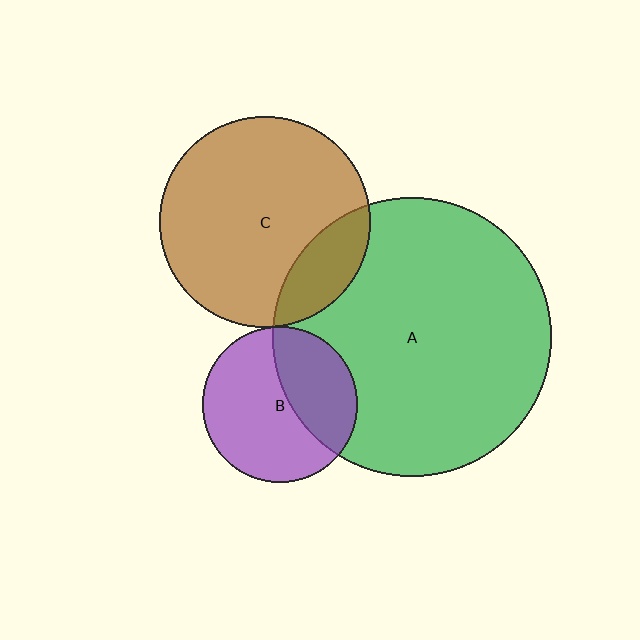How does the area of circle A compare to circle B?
Approximately 3.2 times.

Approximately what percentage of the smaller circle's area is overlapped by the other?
Approximately 20%.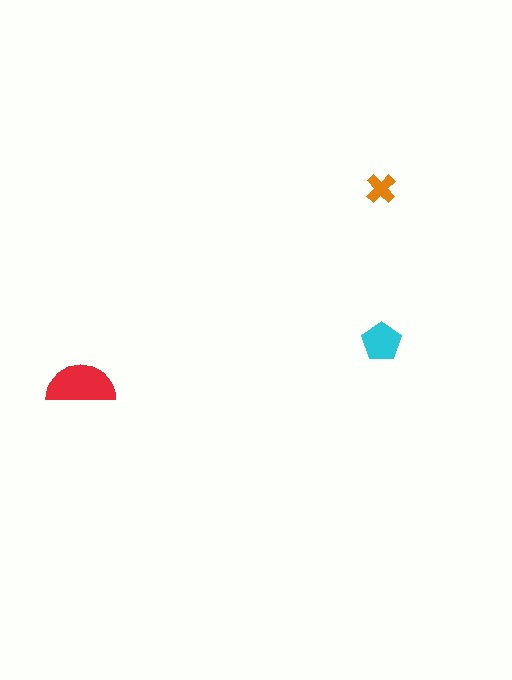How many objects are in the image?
There are 3 objects in the image.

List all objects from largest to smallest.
The red semicircle, the cyan pentagon, the orange cross.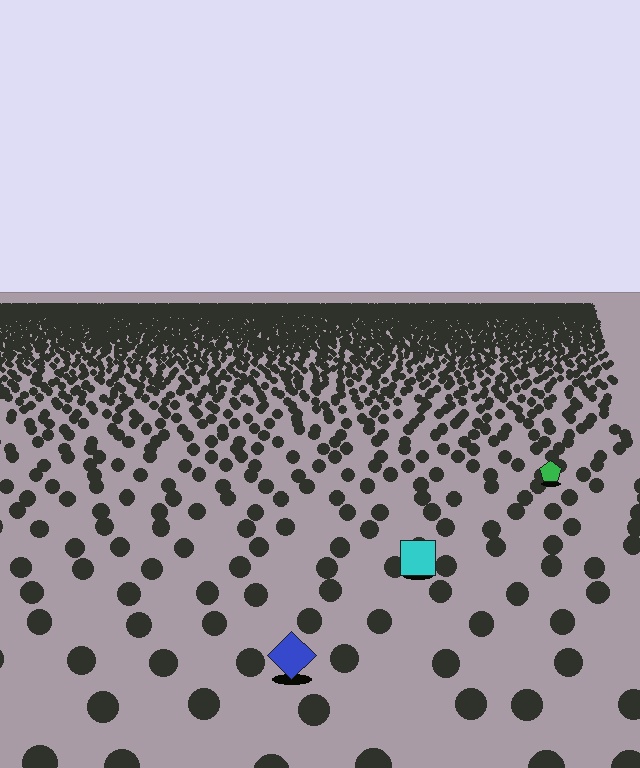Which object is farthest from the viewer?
The green pentagon is farthest from the viewer. It appears smaller and the ground texture around it is denser.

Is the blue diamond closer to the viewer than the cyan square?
Yes. The blue diamond is closer — you can tell from the texture gradient: the ground texture is coarser near it.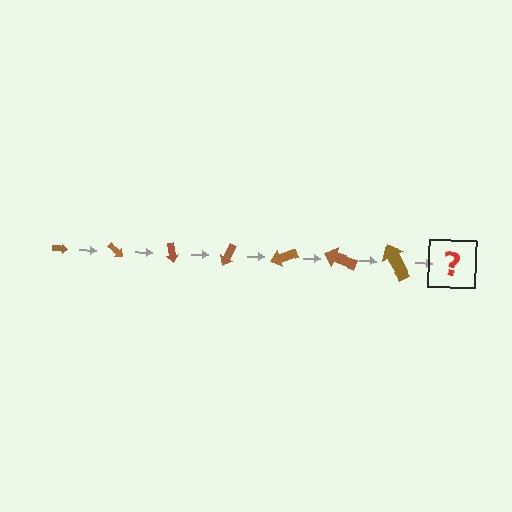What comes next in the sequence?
The next element should be an arrow, larger than the previous one and rotated 280 degrees from the start.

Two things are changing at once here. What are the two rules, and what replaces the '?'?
The two rules are that the arrow grows larger each step and it rotates 40 degrees each step. The '?' should be an arrow, larger than the previous one and rotated 280 degrees from the start.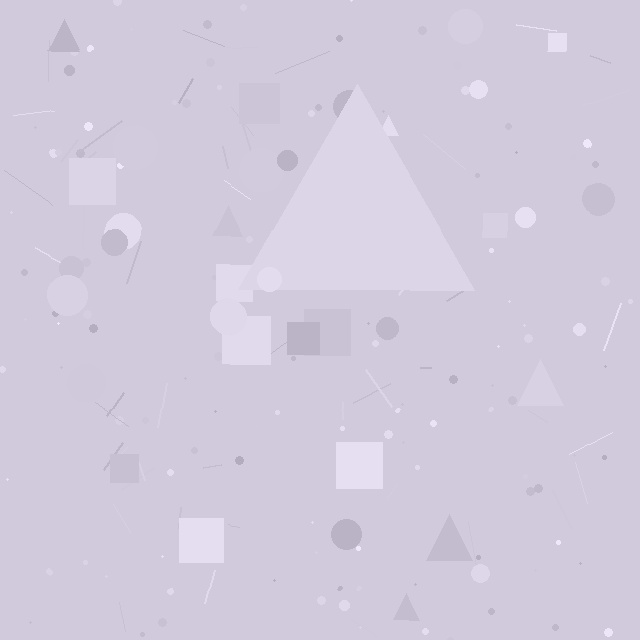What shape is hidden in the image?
A triangle is hidden in the image.